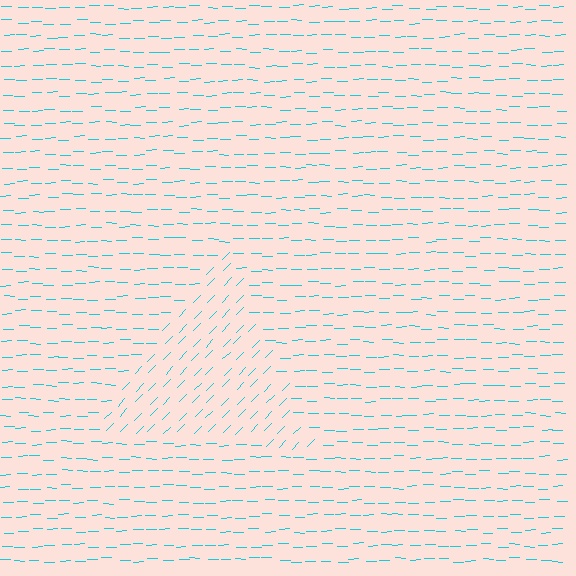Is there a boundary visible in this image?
Yes, there is a texture boundary formed by a change in line orientation.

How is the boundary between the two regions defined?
The boundary is defined purely by a change in line orientation (approximately 45 degrees difference). All lines are the same color and thickness.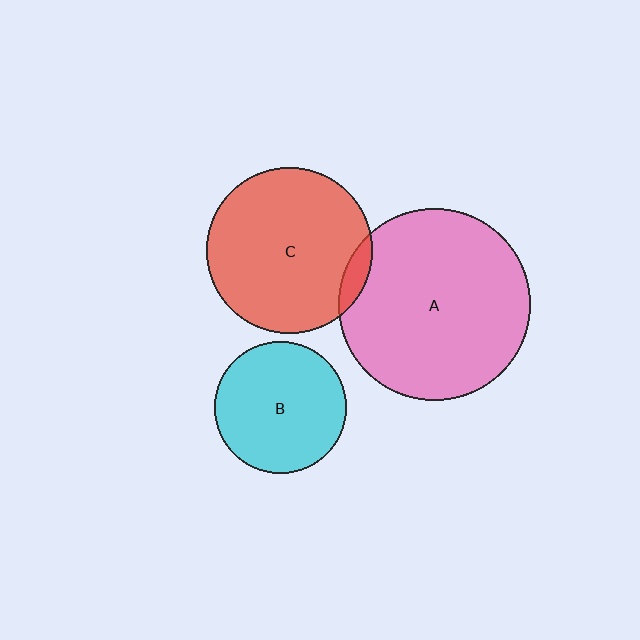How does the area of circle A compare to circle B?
Approximately 2.1 times.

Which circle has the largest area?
Circle A (pink).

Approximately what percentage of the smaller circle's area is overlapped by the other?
Approximately 5%.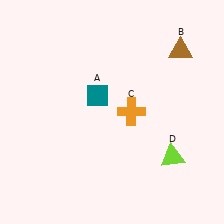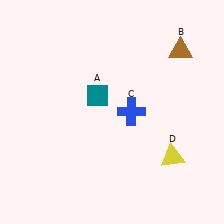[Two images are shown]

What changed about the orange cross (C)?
In Image 1, C is orange. In Image 2, it changed to blue.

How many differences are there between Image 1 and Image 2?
There are 2 differences between the two images.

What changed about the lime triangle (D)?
In Image 1, D is lime. In Image 2, it changed to yellow.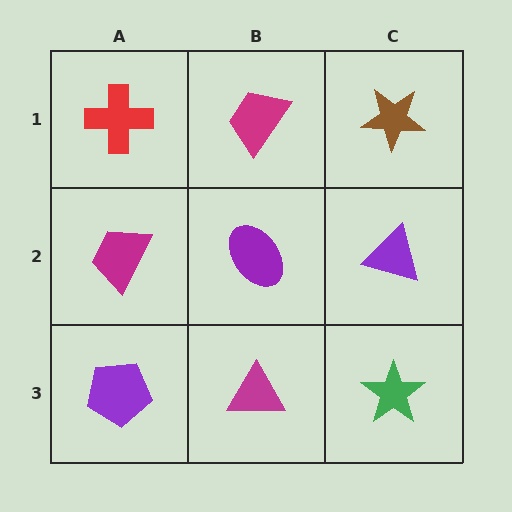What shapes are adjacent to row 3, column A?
A magenta trapezoid (row 2, column A), a magenta triangle (row 3, column B).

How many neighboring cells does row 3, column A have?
2.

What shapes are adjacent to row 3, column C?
A purple triangle (row 2, column C), a magenta triangle (row 3, column B).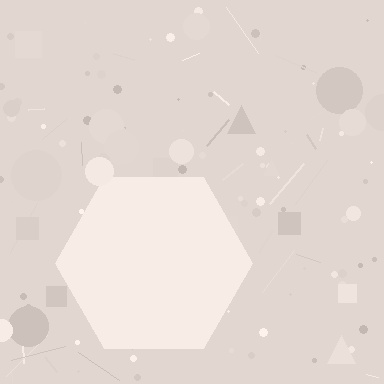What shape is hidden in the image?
A hexagon is hidden in the image.